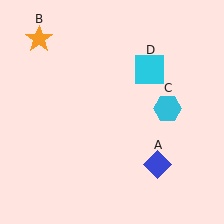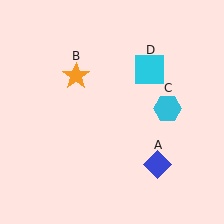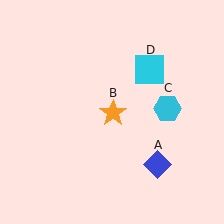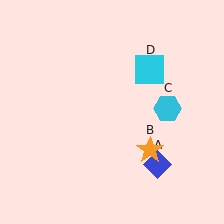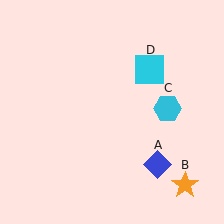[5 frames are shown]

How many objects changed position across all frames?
1 object changed position: orange star (object B).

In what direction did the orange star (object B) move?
The orange star (object B) moved down and to the right.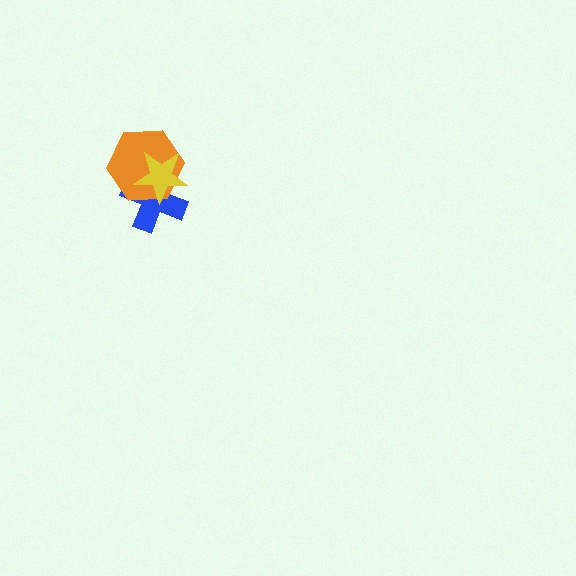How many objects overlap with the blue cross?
2 objects overlap with the blue cross.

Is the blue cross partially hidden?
Yes, it is partially covered by another shape.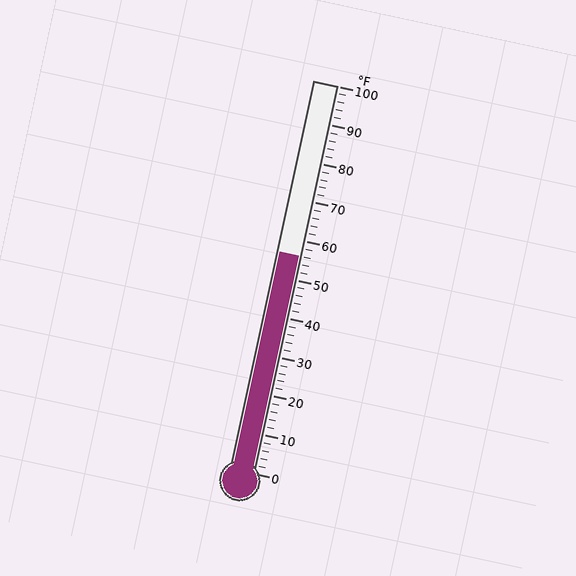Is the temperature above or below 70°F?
The temperature is below 70°F.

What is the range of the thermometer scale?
The thermometer scale ranges from 0°F to 100°F.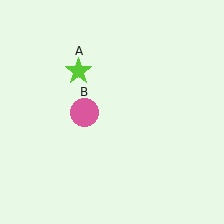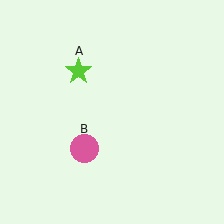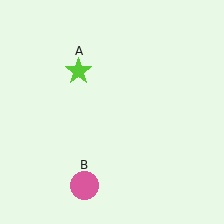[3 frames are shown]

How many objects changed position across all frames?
1 object changed position: pink circle (object B).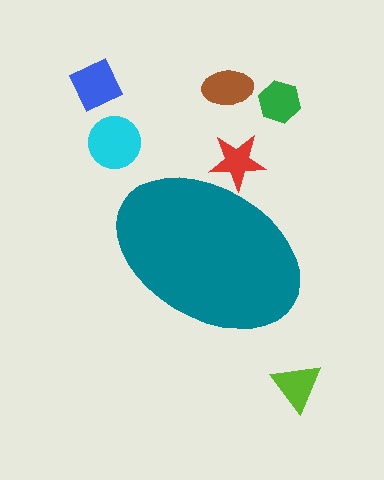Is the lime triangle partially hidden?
No, the lime triangle is fully visible.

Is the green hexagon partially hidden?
No, the green hexagon is fully visible.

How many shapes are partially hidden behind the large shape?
1 shape is partially hidden.